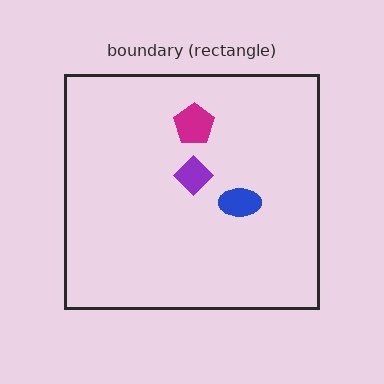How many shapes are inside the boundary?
3 inside, 0 outside.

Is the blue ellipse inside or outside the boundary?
Inside.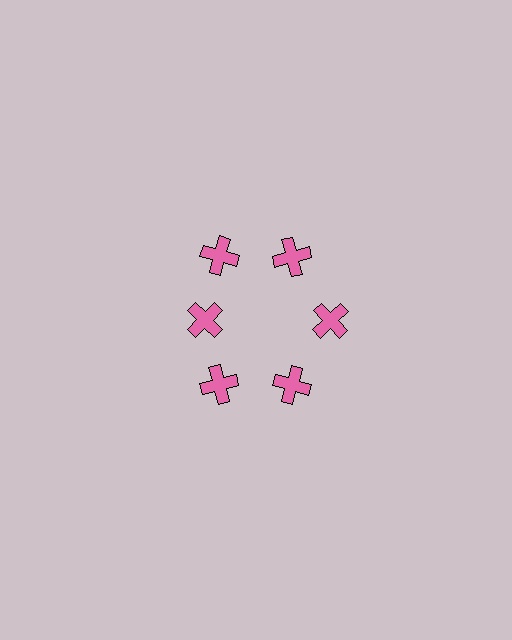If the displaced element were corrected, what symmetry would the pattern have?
It would have 6-fold rotational symmetry — the pattern would map onto itself every 60 degrees.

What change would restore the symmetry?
The symmetry would be restored by moving it outward, back onto the ring so that all 6 crosses sit at equal angles and equal distance from the center.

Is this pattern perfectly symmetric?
No. The 6 pink crosses are arranged in a ring, but one element near the 9 o'clock position is pulled inward toward the center, breaking the 6-fold rotational symmetry.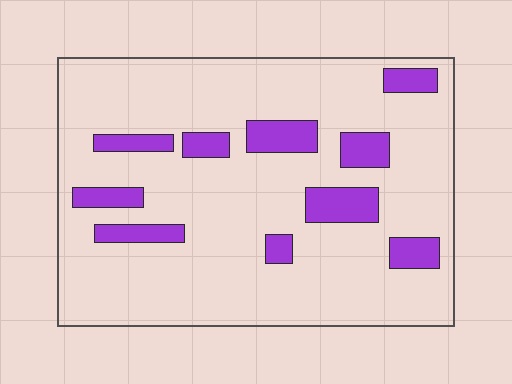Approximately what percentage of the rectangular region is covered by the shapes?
Approximately 15%.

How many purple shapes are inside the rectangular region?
10.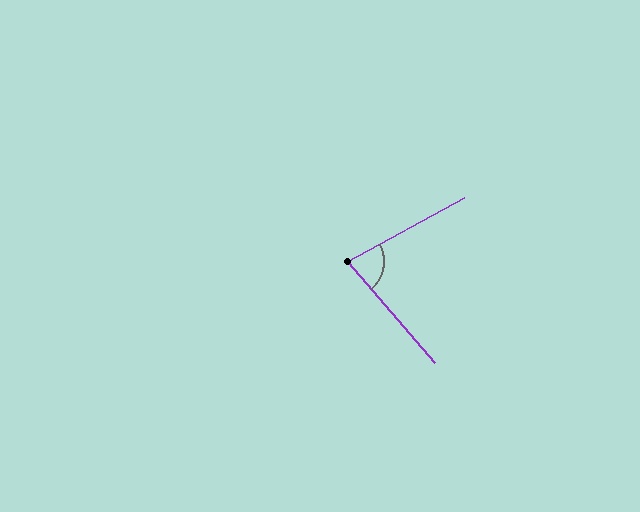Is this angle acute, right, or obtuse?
It is acute.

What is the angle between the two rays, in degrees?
Approximately 78 degrees.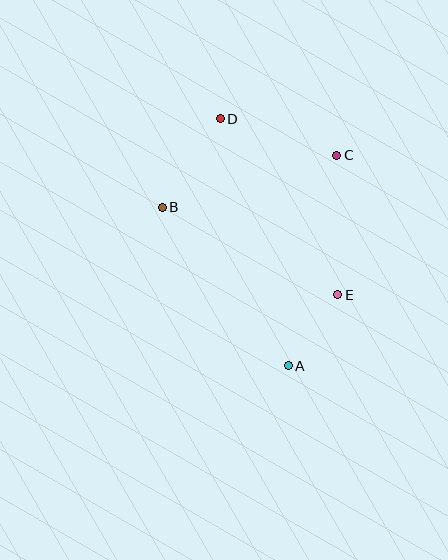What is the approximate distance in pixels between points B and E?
The distance between B and E is approximately 196 pixels.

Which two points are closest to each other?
Points A and E are closest to each other.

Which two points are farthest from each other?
Points A and D are farthest from each other.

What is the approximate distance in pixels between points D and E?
The distance between D and E is approximately 212 pixels.